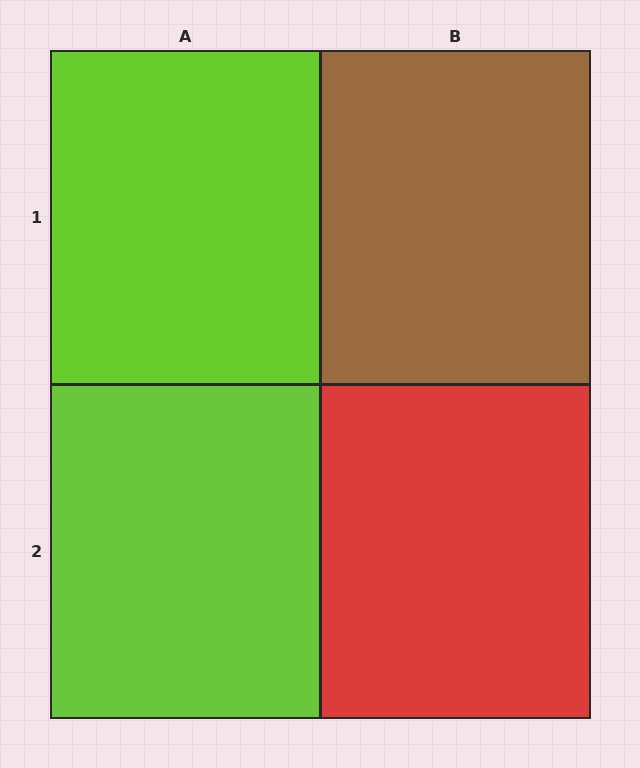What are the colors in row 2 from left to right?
Lime, red.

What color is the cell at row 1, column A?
Lime.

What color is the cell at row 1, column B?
Brown.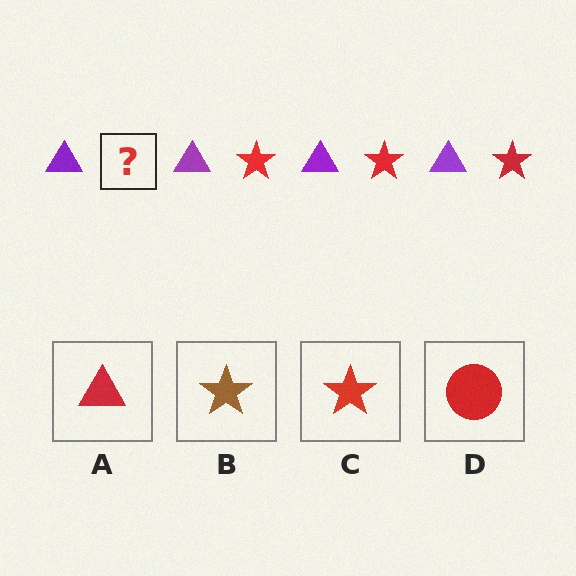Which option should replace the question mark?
Option C.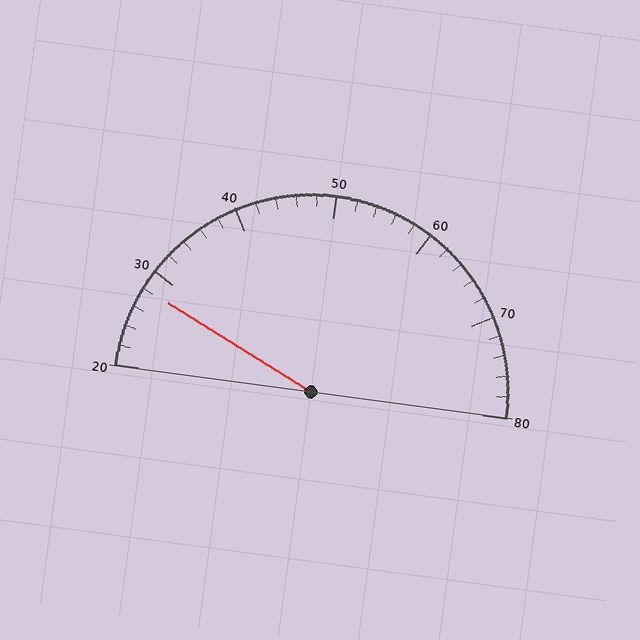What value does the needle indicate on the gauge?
The needle indicates approximately 28.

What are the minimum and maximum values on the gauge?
The gauge ranges from 20 to 80.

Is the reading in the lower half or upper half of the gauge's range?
The reading is in the lower half of the range (20 to 80).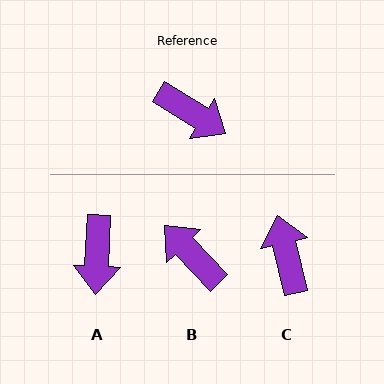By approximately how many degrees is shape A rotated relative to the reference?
Approximately 60 degrees clockwise.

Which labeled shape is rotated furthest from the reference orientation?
B, about 166 degrees away.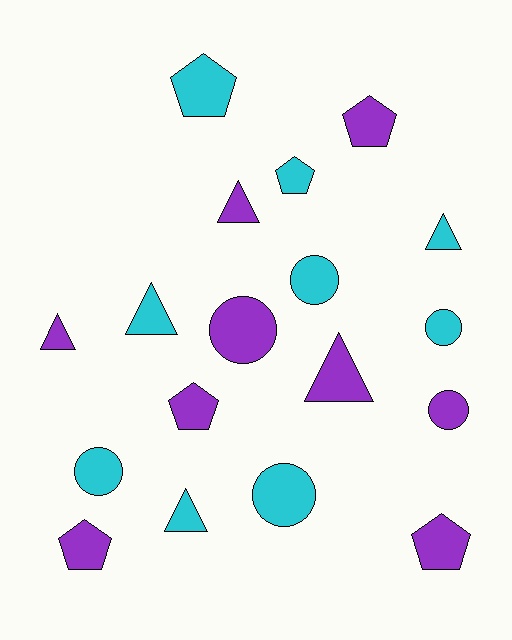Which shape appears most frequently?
Triangle, with 6 objects.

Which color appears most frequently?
Purple, with 9 objects.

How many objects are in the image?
There are 18 objects.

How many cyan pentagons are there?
There are 2 cyan pentagons.